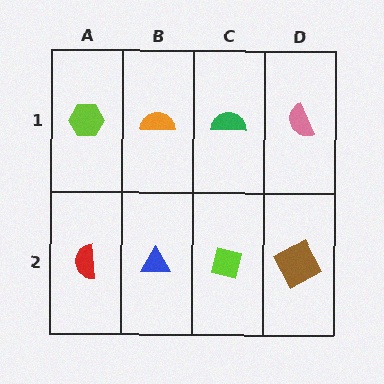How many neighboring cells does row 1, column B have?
3.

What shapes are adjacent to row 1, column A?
A red semicircle (row 2, column A), an orange semicircle (row 1, column B).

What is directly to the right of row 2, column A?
A blue triangle.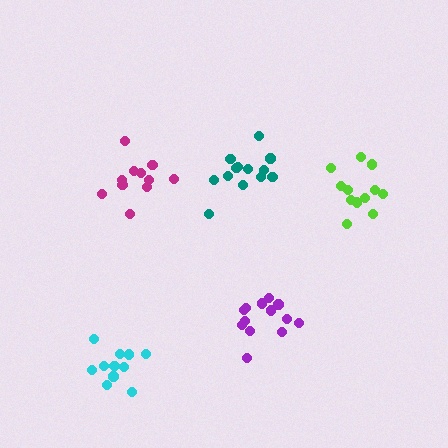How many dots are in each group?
Group 1: 14 dots, Group 2: 11 dots, Group 3: 11 dots, Group 4: 12 dots, Group 5: 13 dots (61 total).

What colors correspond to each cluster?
The clusters are colored: purple, magenta, cyan, lime, teal.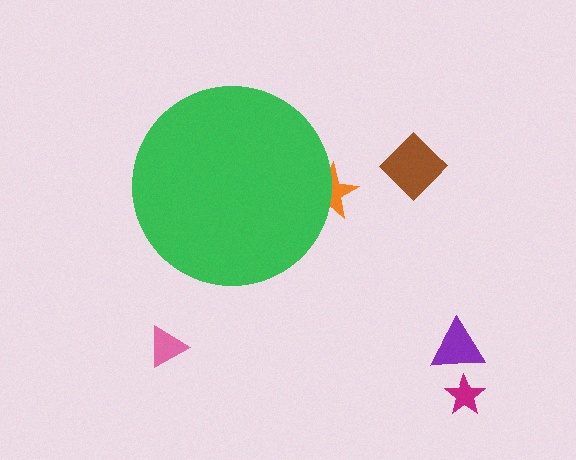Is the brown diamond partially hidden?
No, the brown diamond is fully visible.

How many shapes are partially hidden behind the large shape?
1 shape is partially hidden.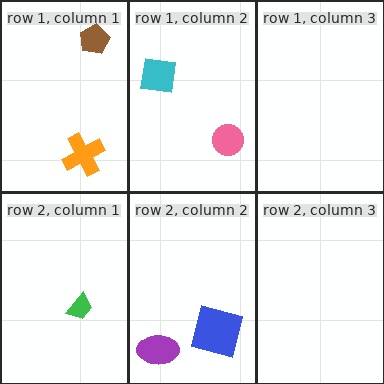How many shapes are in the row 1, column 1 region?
2.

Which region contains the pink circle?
The row 1, column 2 region.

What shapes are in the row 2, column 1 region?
The green trapezoid.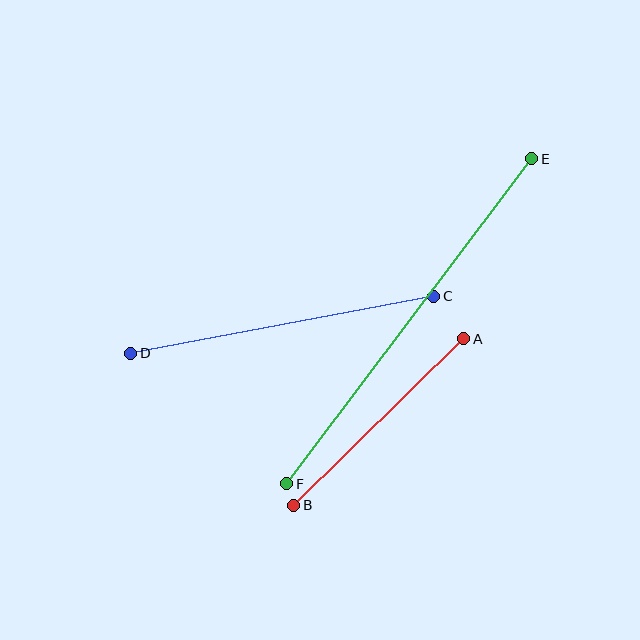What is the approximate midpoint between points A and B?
The midpoint is at approximately (379, 422) pixels.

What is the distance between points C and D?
The distance is approximately 308 pixels.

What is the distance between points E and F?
The distance is approximately 407 pixels.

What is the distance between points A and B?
The distance is approximately 238 pixels.